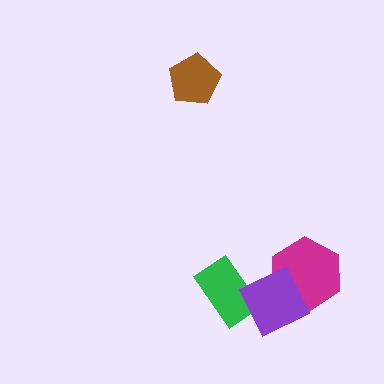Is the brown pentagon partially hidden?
No, no other shape covers it.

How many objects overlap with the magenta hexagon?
1 object overlaps with the magenta hexagon.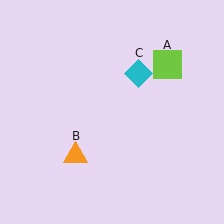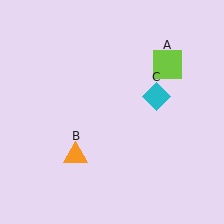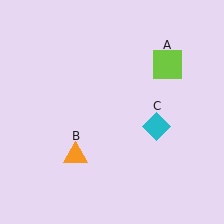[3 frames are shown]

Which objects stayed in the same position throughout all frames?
Lime square (object A) and orange triangle (object B) remained stationary.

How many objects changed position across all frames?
1 object changed position: cyan diamond (object C).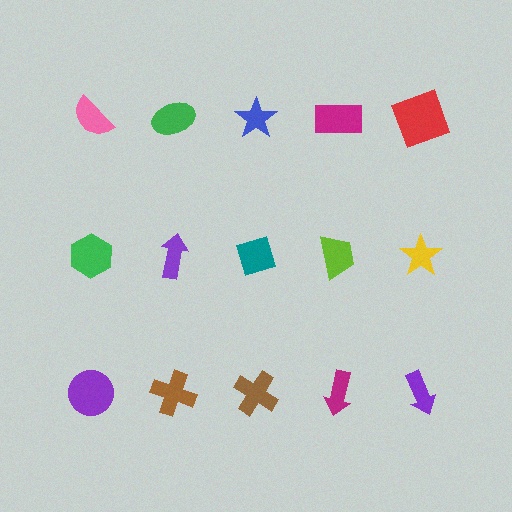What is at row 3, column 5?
A purple arrow.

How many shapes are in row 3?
5 shapes.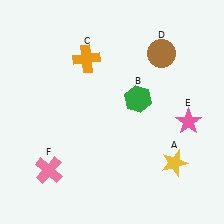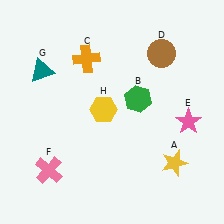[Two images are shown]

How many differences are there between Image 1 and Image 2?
There are 2 differences between the two images.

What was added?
A teal triangle (G), a yellow hexagon (H) were added in Image 2.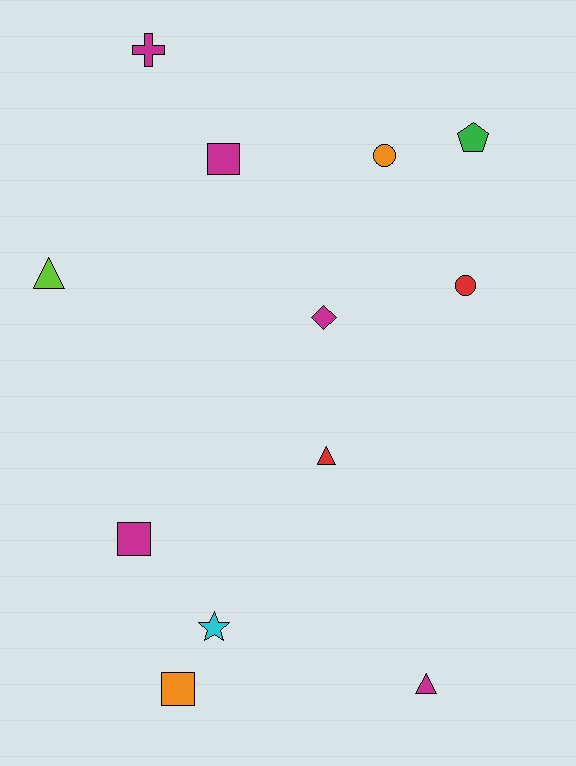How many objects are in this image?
There are 12 objects.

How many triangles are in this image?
There are 3 triangles.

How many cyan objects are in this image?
There is 1 cyan object.